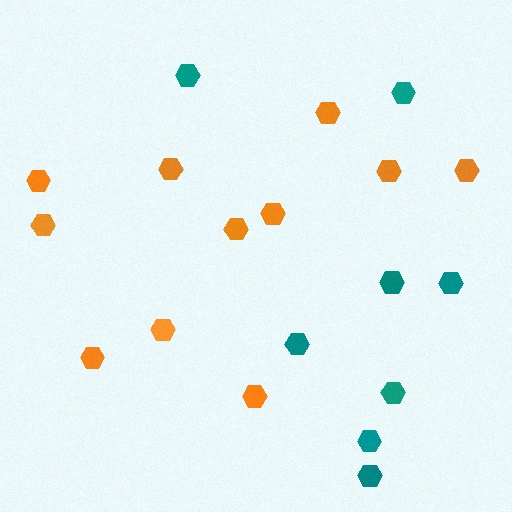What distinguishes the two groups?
There are 2 groups: one group of teal hexagons (8) and one group of orange hexagons (11).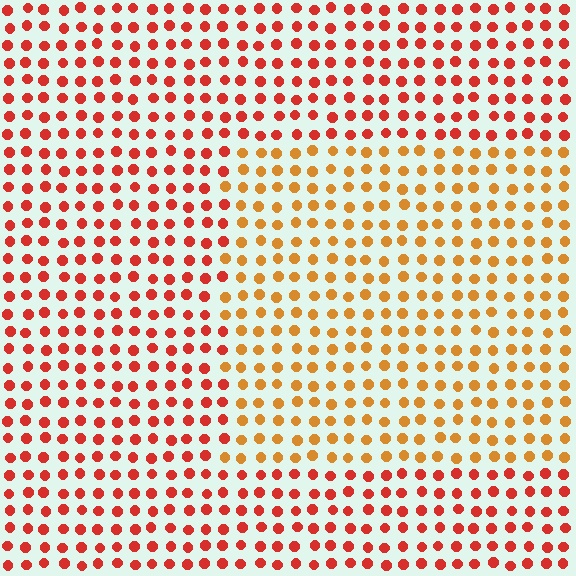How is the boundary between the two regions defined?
The boundary is defined purely by a slight shift in hue (about 32 degrees). Spacing, size, and orientation are identical on both sides.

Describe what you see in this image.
The image is filled with small red elements in a uniform arrangement. A rectangle-shaped region is visible where the elements are tinted to a slightly different hue, forming a subtle color boundary.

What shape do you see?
I see a rectangle.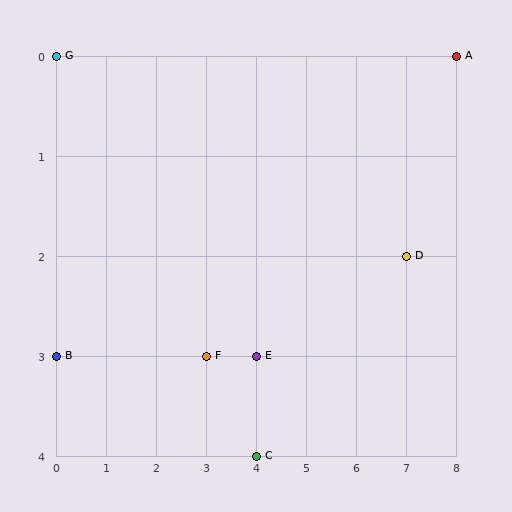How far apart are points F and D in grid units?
Points F and D are 4 columns and 1 row apart (about 4.1 grid units diagonally).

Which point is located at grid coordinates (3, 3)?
Point F is at (3, 3).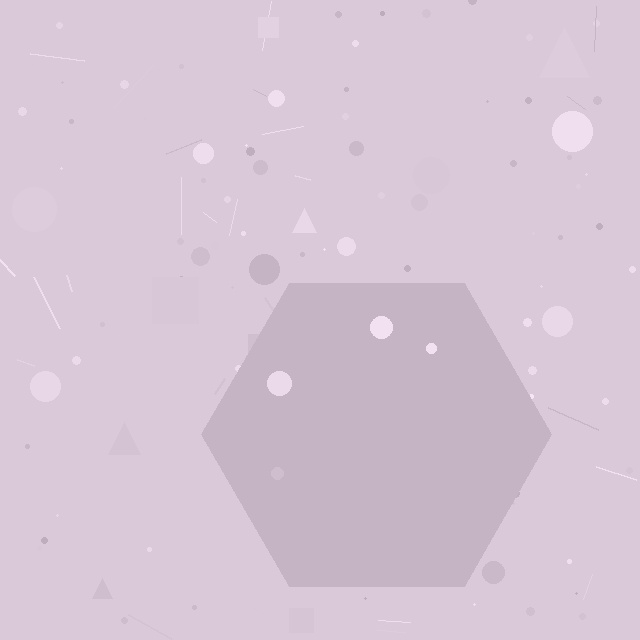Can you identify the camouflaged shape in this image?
The camouflaged shape is a hexagon.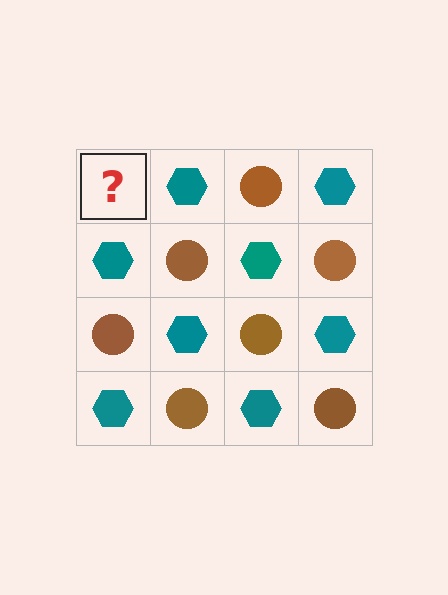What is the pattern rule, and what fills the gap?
The rule is that it alternates brown circle and teal hexagon in a checkerboard pattern. The gap should be filled with a brown circle.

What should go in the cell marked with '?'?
The missing cell should contain a brown circle.